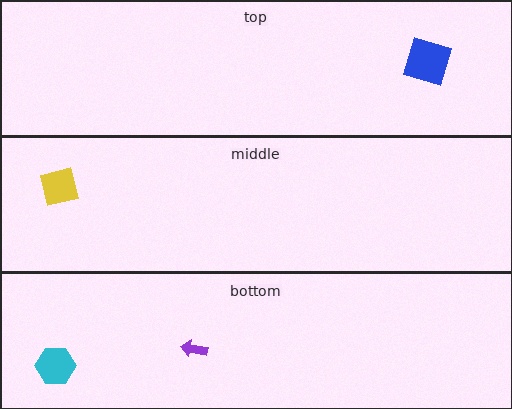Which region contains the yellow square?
The middle region.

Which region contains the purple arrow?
The bottom region.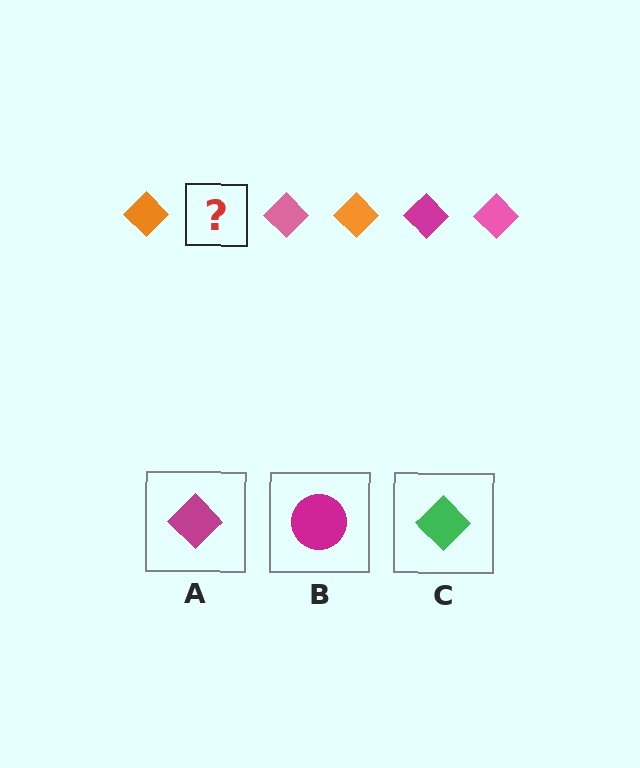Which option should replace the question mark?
Option A.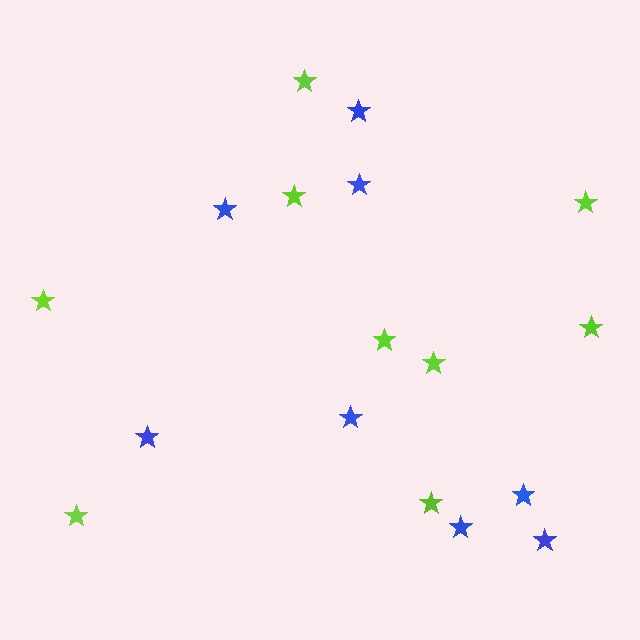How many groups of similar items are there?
There are 2 groups: one group of lime stars (9) and one group of blue stars (8).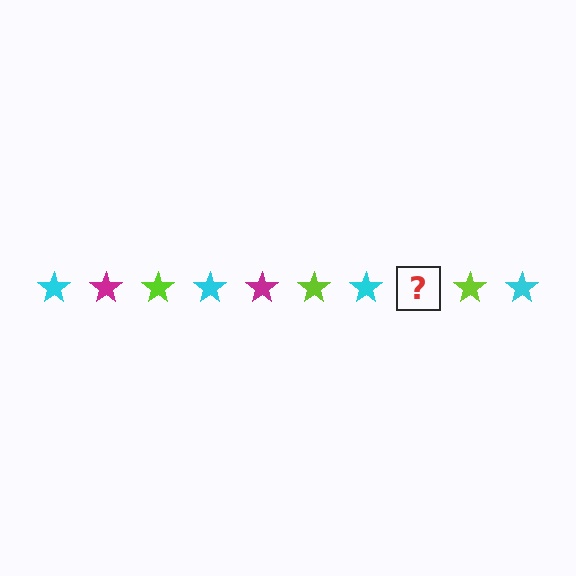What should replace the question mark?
The question mark should be replaced with a magenta star.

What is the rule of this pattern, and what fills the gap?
The rule is that the pattern cycles through cyan, magenta, lime stars. The gap should be filled with a magenta star.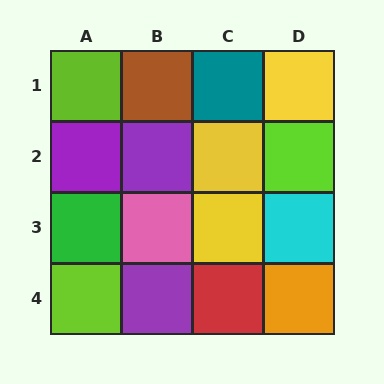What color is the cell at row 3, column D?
Cyan.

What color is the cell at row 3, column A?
Green.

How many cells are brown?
1 cell is brown.